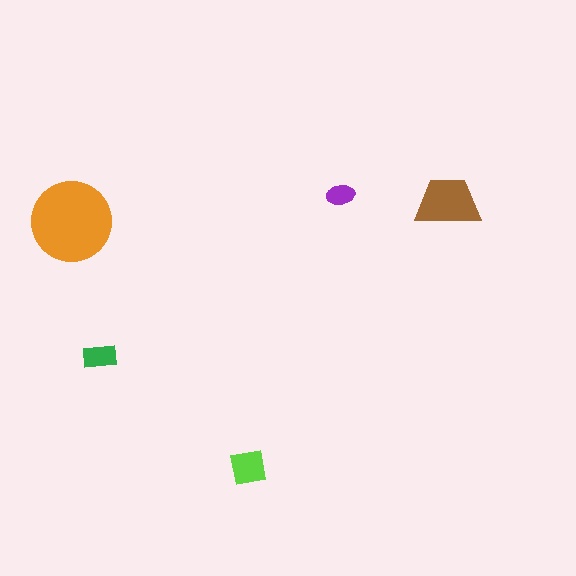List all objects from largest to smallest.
The orange circle, the brown trapezoid, the lime square, the green rectangle, the purple ellipse.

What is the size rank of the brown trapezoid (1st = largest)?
2nd.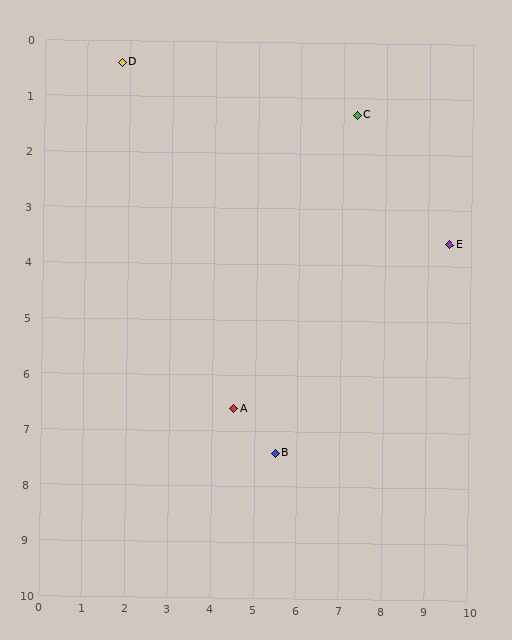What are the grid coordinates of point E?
Point E is at approximately (9.5, 3.6).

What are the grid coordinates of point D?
Point D is at approximately (1.8, 0.4).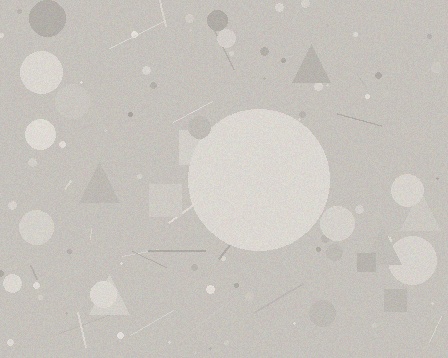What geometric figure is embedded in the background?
A circle is embedded in the background.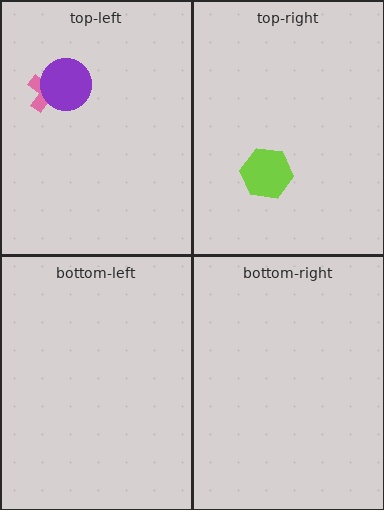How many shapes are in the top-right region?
1.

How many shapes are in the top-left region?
2.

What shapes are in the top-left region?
The pink cross, the purple circle.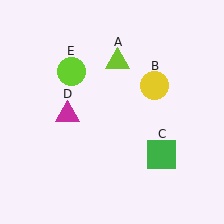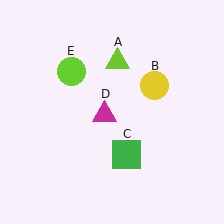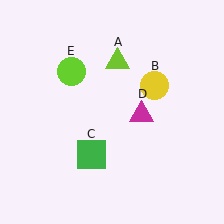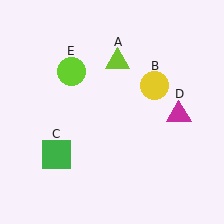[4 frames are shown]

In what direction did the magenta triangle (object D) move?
The magenta triangle (object D) moved right.